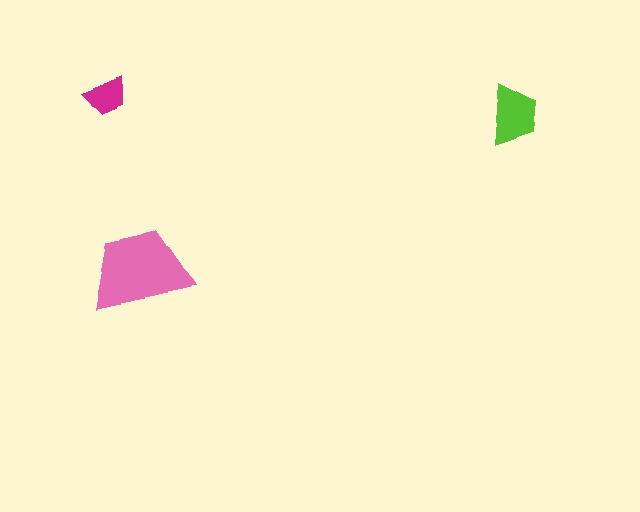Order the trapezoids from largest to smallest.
the pink one, the lime one, the magenta one.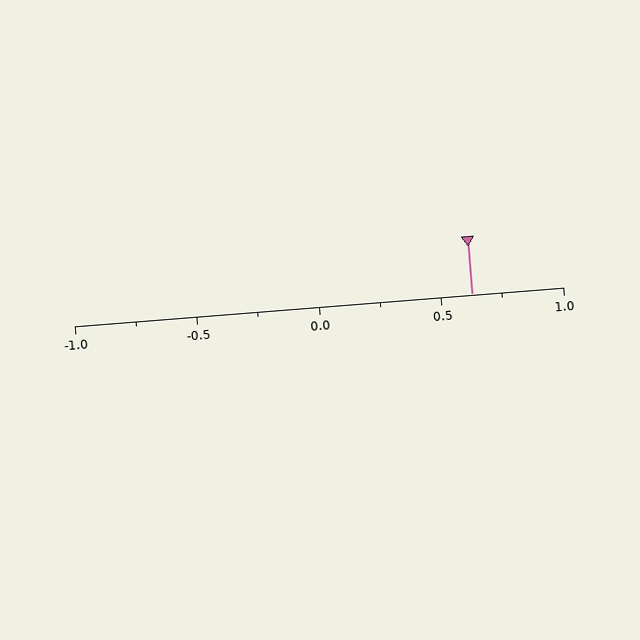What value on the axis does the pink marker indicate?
The marker indicates approximately 0.62.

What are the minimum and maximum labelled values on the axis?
The axis runs from -1.0 to 1.0.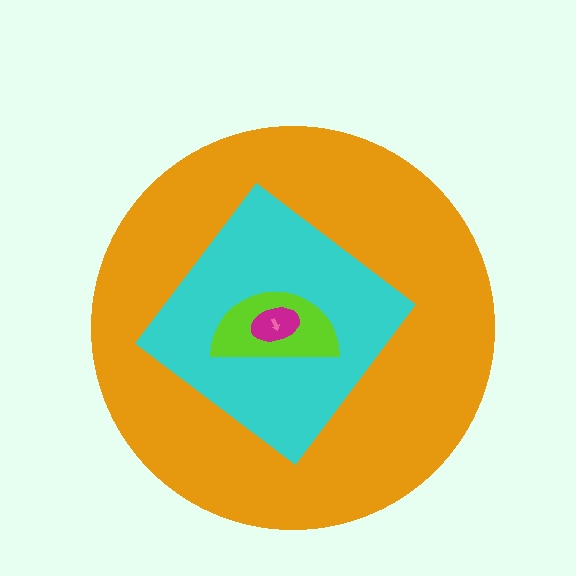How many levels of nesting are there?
5.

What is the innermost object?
The pink arrow.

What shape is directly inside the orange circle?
The cyan diamond.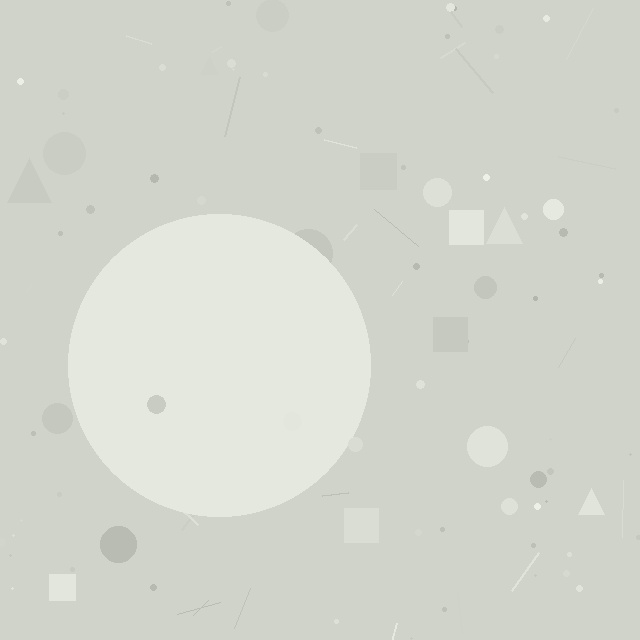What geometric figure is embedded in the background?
A circle is embedded in the background.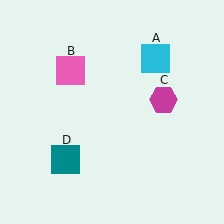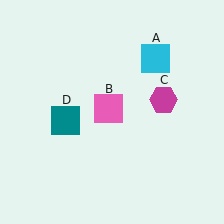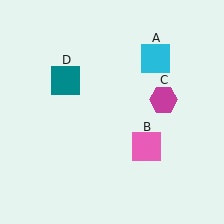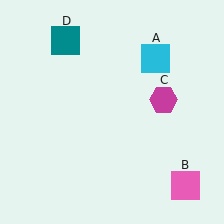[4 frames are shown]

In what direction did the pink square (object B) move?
The pink square (object B) moved down and to the right.